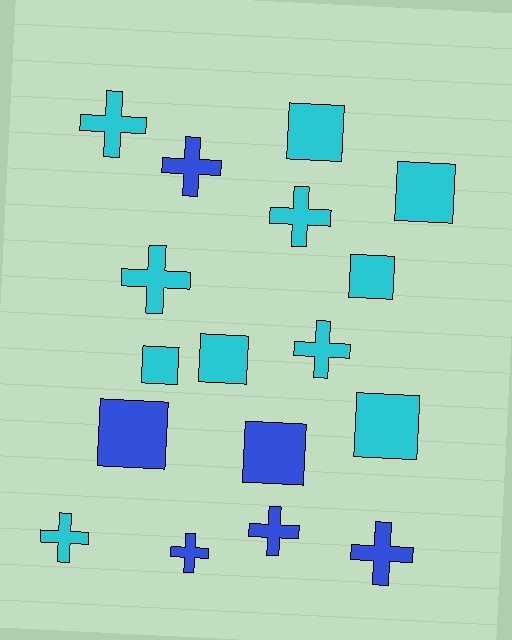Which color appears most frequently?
Cyan, with 11 objects.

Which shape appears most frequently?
Cross, with 9 objects.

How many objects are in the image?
There are 17 objects.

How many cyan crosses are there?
There are 5 cyan crosses.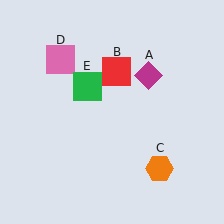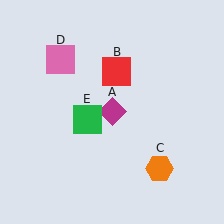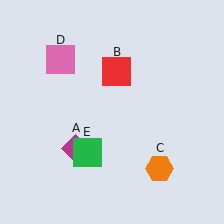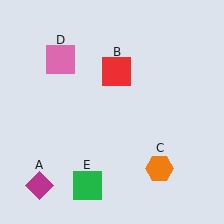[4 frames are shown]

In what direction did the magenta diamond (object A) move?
The magenta diamond (object A) moved down and to the left.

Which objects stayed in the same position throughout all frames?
Red square (object B) and orange hexagon (object C) and pink square (object D) remained stationary.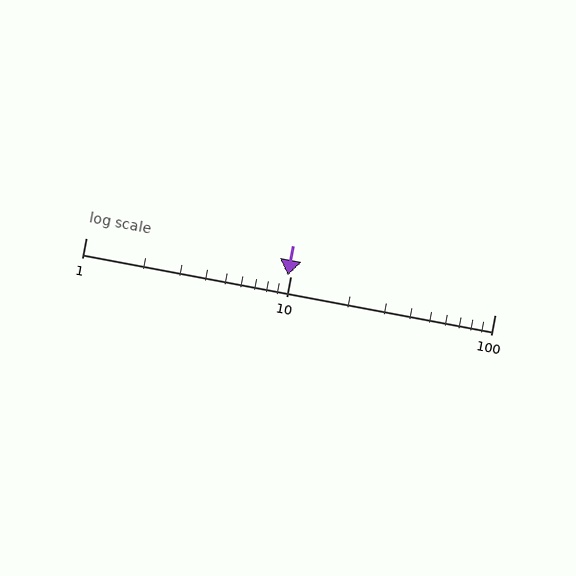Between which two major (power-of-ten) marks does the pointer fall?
The pointer is between 1 and 10.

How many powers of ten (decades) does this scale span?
The scale spans 2 decades, from 1 to 100.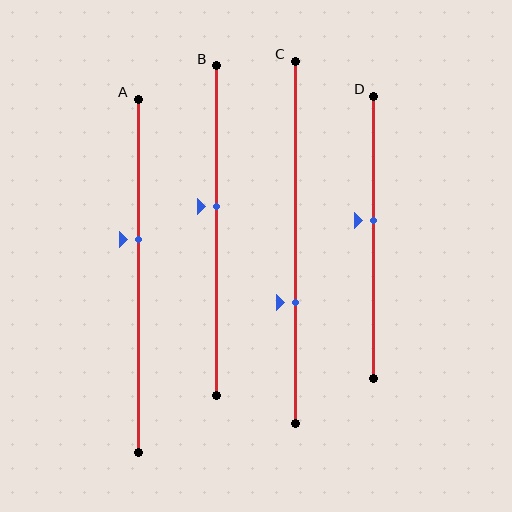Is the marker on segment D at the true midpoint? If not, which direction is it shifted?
No, the marker on segment D is shifted upward by about 6% of the segment length.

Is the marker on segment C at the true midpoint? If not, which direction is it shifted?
No, the marker on segment C is shifted downward by about 17% of the segment length.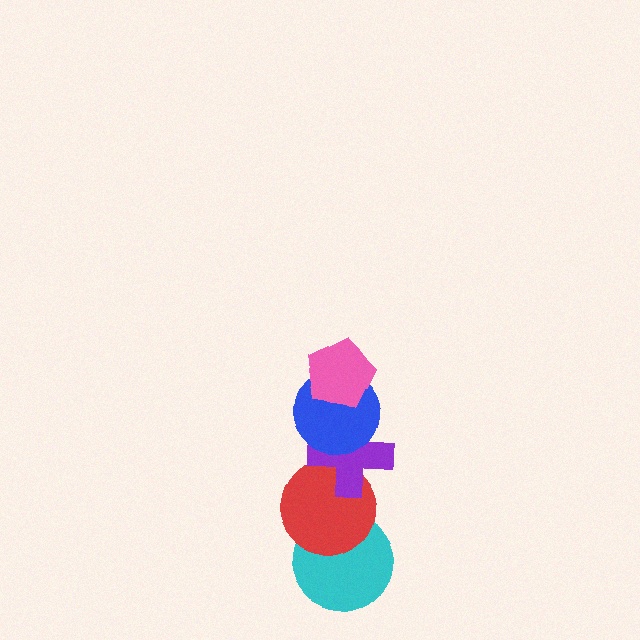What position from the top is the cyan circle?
The cyan circle is 5th from the top.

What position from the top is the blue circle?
The blue circle is 2nd from the top.